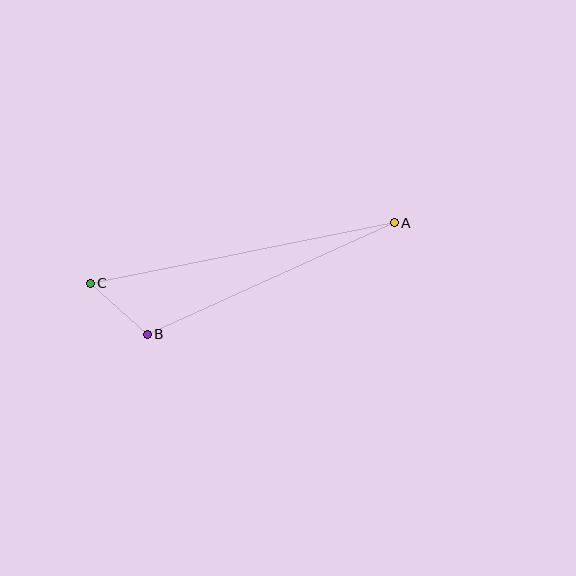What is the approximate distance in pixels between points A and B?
The distance between A and B is approximately 271 pixels.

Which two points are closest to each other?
Points B and C are closest to each other.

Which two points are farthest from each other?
Points A and C are farthest from each other.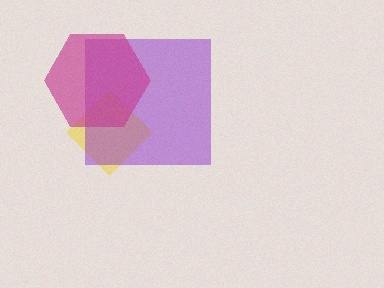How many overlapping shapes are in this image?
There are 3 overlapping shapes in the image.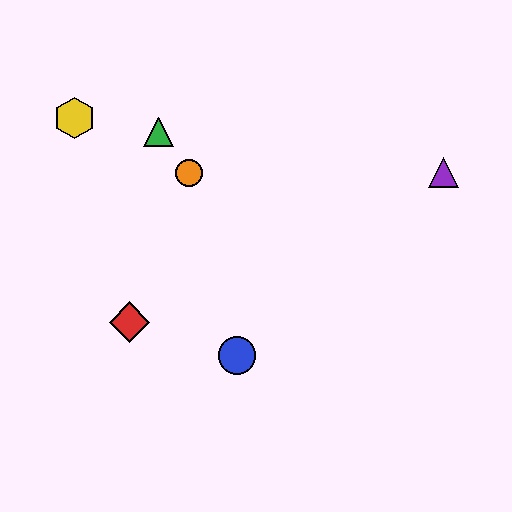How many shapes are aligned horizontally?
2 shapes (the purple triangle, the orange circle) are aligned horizontally.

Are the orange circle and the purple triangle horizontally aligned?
Yes, both are at y≈173.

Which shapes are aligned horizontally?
The purple triangle, the orange circle are aligned horizontally.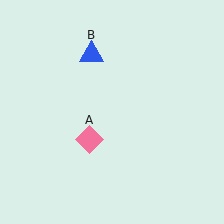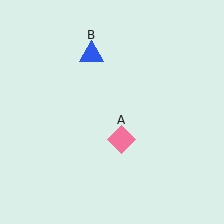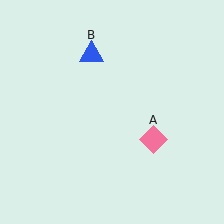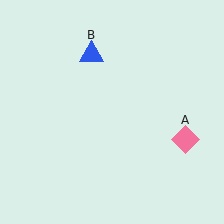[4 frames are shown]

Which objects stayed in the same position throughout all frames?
Blue triangle (object B) remained stationary.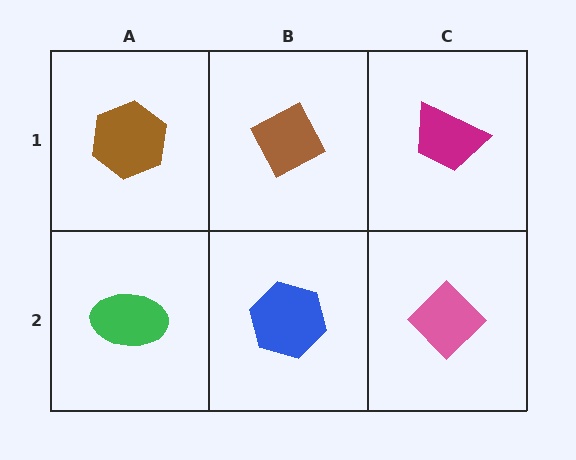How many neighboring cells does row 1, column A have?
2.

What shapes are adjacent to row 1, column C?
A pink diamond (row 2, column C), a brown diamond (row 1, column B).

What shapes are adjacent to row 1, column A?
A green ellipse (row 2, column A), a brown diamond (row 1, column B).